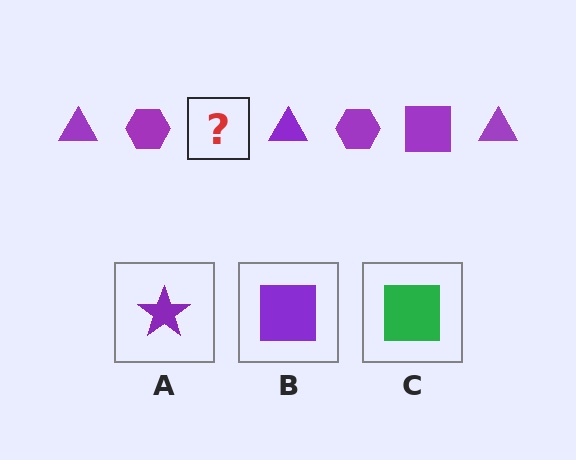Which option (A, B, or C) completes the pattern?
B.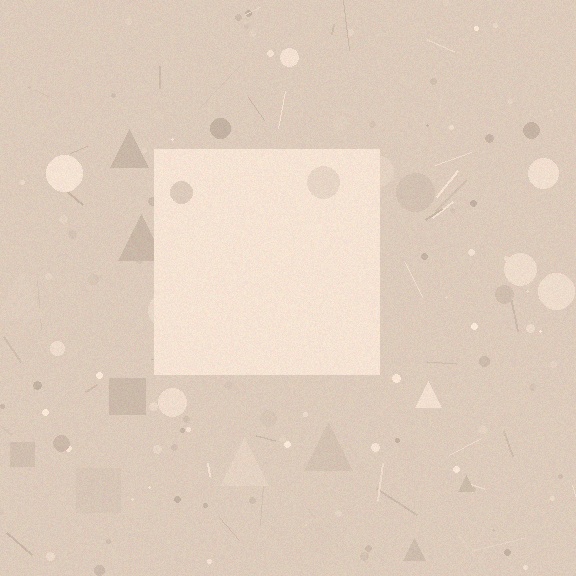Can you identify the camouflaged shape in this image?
The camouflaged shape is a square.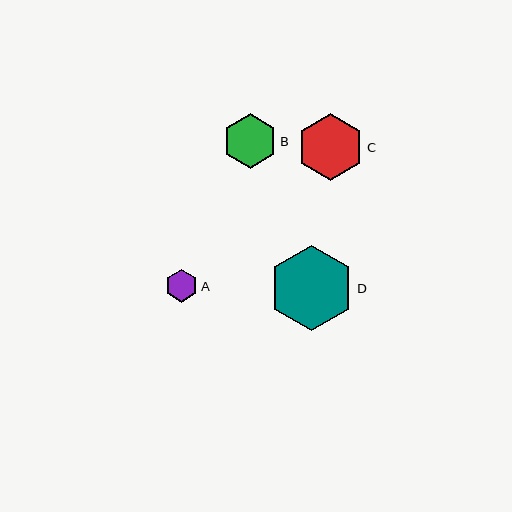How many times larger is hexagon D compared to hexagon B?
Hexagon D is approximately 1.6 times the size of hexagon B.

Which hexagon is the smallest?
Hexagon A is the smallest with a size of approximately 33 pixels.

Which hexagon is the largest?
Hexagon D is the largest with a size of approximately 85 pixels.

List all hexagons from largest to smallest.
From largest to smallest: D, C, B, A.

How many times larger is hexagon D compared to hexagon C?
Hexagon D is approximately 1.3 times the size of hexagon C.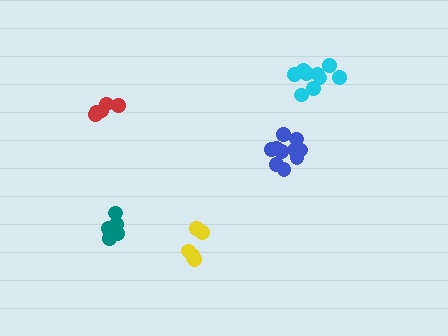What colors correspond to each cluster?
The clusters are colored: red, teal, blue, yellow, cyan.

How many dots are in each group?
Group 1: 5 dots, Group 2: 6 dots, Group 3: 11 dots, Group 4: 6 dots, Group 5: 9 dots (37 total).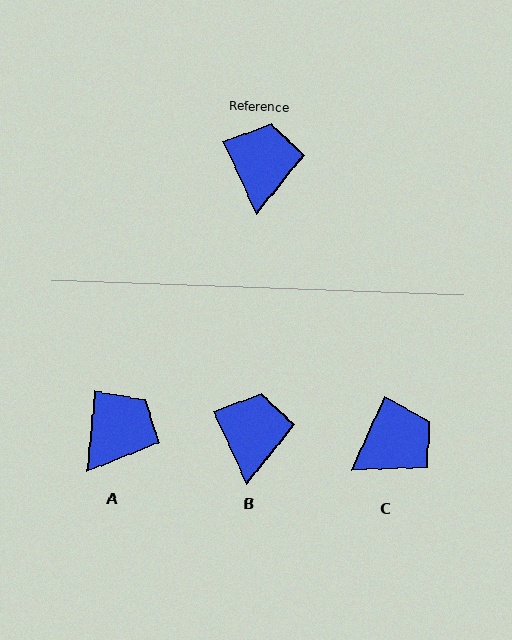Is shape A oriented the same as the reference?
No, it is off by about 30 degrees.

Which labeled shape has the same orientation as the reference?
B.